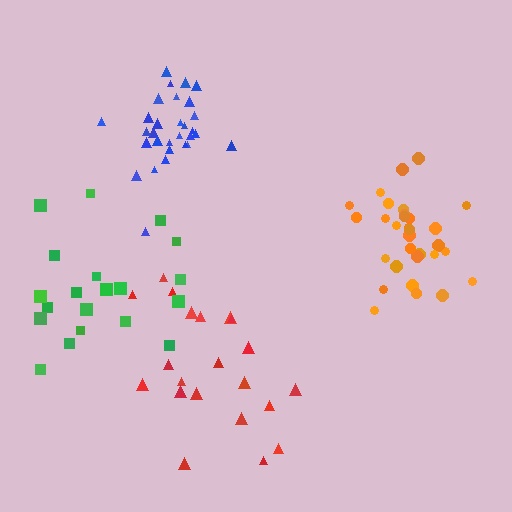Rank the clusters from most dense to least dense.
blue, orange, green, red.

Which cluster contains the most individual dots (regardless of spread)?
Orange (31).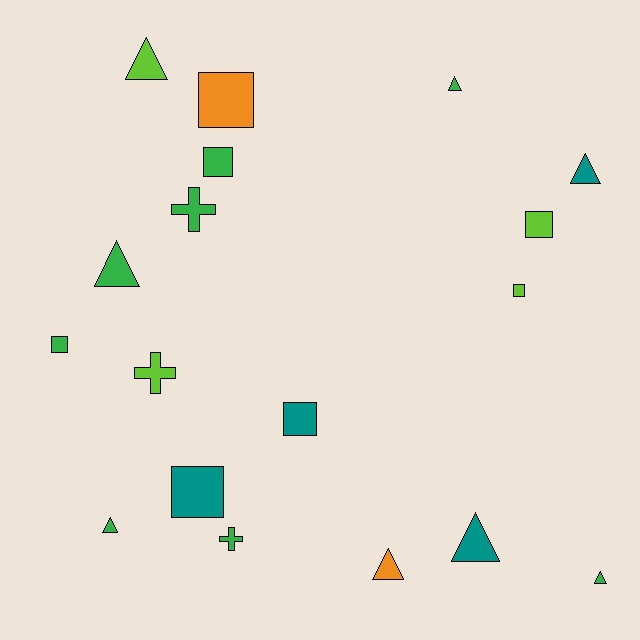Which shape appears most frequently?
Triangle, with 8 objects.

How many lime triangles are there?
There is 1 lime triangle.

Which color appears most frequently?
Green, with 8 objects.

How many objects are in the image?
There are 18 objects.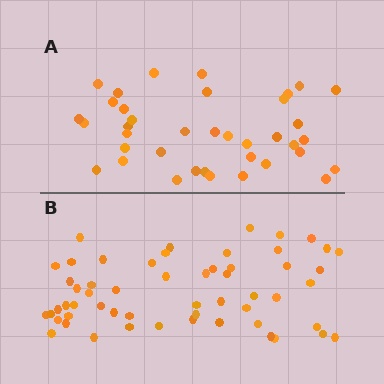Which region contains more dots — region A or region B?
Region B (the bottom region) has more dots.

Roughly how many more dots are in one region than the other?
Region B has approximately 20 more dots than region A.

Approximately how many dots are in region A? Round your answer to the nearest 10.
About 40 dots. (The exact count is 38, which rounds to 40.)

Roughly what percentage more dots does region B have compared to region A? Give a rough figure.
About 45% more.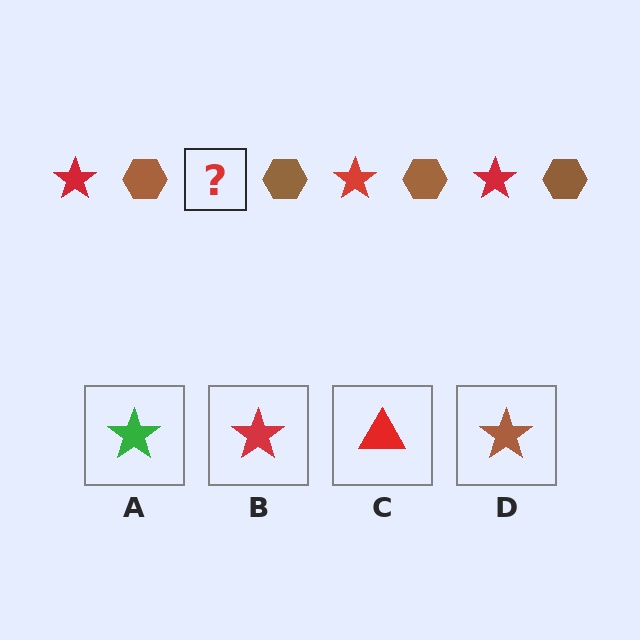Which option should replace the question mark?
Option B.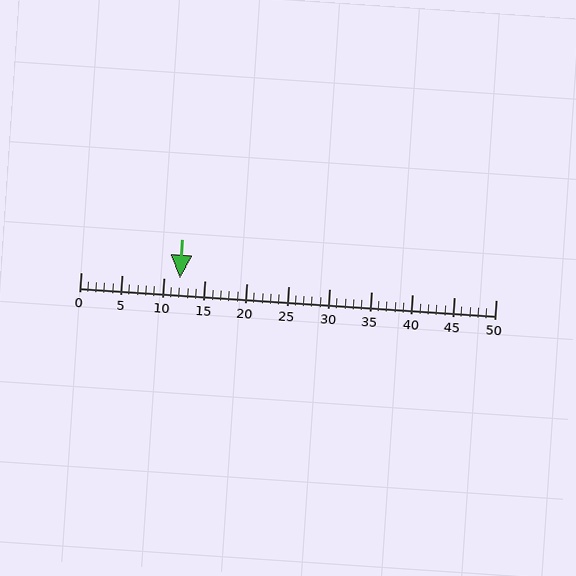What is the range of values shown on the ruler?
The ruler shows values from 0 to 50.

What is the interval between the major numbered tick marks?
The major tick marks are spaced 5 units apart.